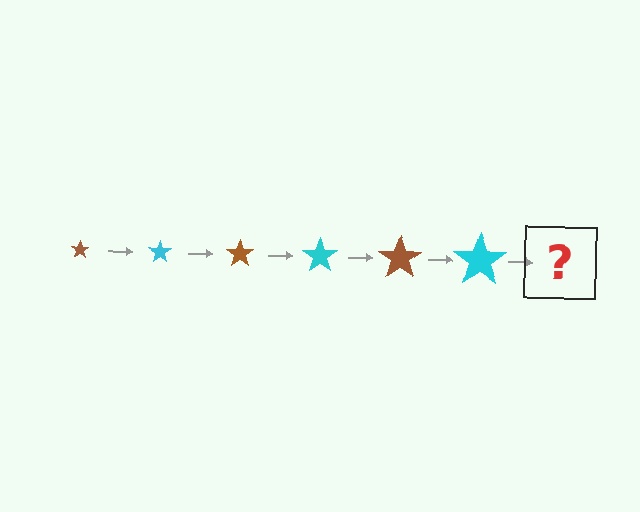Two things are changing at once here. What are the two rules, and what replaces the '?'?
The two rules are that the star grows larger each step and the color cycles through brown and cyan. The '?' should be a brown star, larger than the previous one.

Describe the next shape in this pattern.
It should be a brown star, larger than the previous one.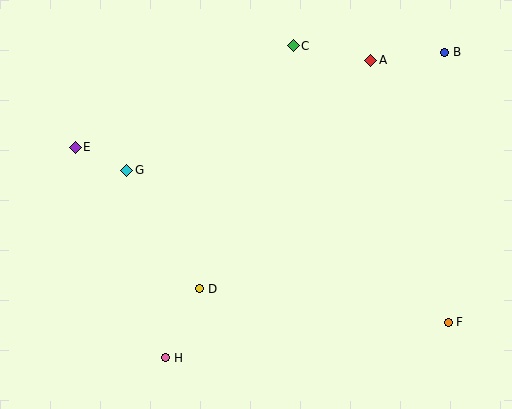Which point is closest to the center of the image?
Point D at (200, 289) is closest to the center.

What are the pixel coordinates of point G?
Point G is at (127, 170).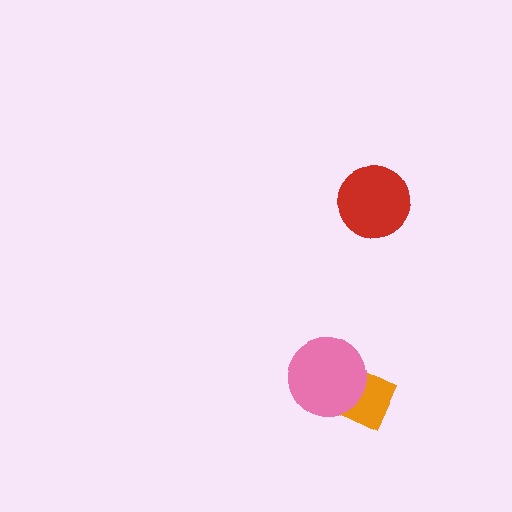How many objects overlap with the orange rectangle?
1 object overlaps with the orange rectangle.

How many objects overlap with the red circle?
0 objects overlap with the red circle.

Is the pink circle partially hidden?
No, no other shape covers it.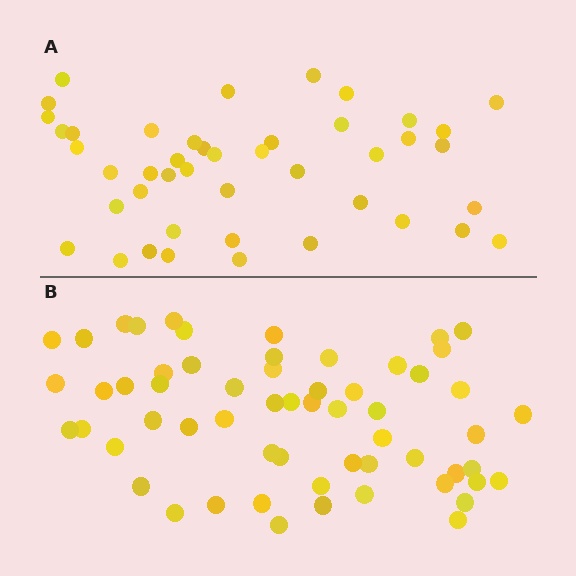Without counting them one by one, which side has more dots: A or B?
Region B (the bottom region) has more dots.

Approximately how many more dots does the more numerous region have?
Region B has approximately 15 more dots than region A.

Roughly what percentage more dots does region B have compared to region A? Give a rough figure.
About 35% more.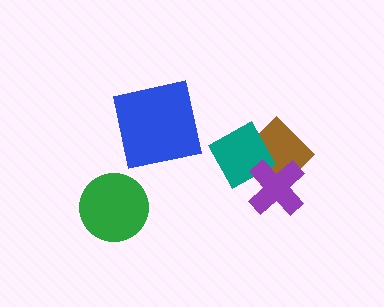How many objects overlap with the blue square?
0 objects overlap with the blue square.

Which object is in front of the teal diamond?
The purple cross is in front of the teal diamond.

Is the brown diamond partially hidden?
Yes, it is partially covered by another shape.